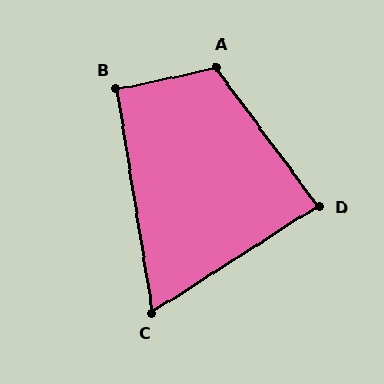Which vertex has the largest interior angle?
A, at approximately 114 degrees.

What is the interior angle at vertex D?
Approximately 86 degrees (approximately right).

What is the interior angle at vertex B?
Approximately 94 degrees (approximately right).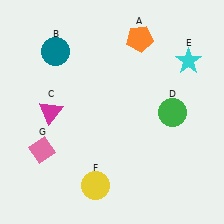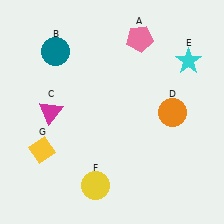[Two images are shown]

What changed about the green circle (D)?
In Image 1, D is green. In Image 2, it changed to orange.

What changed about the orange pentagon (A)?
In Image 1, A is orange. In Image 2, it changed to pink.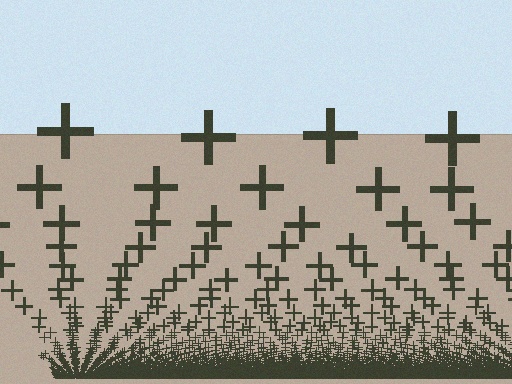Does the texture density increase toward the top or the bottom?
Density increases toward the bottom.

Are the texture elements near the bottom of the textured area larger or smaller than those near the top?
Smaller. The gradient is inverted — elements near the bottom are smaller and denser.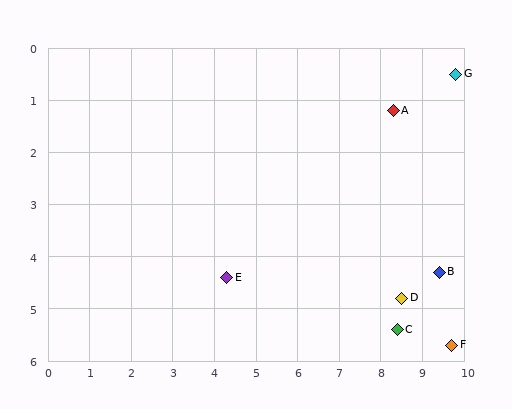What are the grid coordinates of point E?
Point E is at approximately (4.3, 4.4).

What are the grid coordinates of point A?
Point A is at approximately (8.3, 1.2).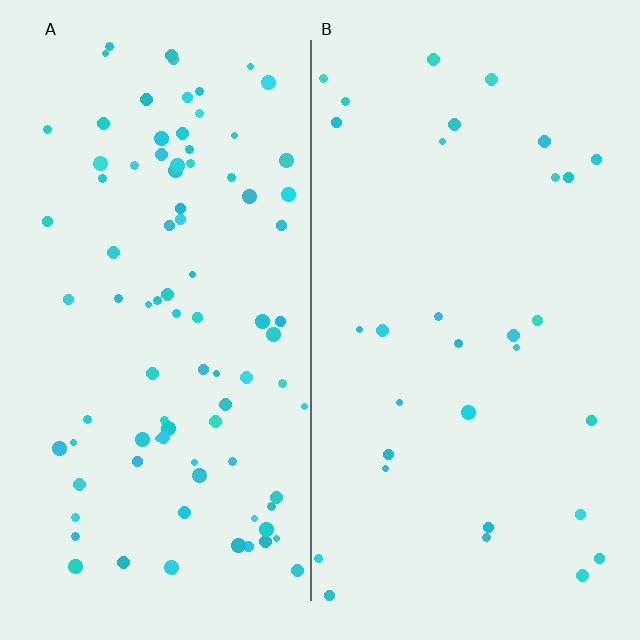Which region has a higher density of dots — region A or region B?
A (the left).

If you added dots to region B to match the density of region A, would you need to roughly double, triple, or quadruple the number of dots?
Approximately triple.